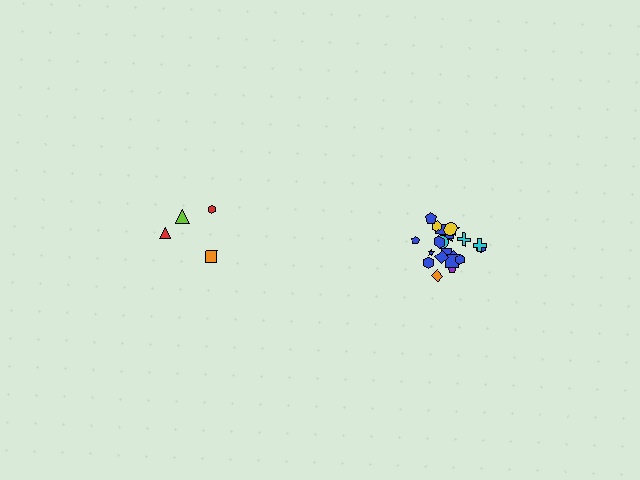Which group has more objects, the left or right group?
The right group.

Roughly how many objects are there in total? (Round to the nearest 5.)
Roughly 25 objects in total.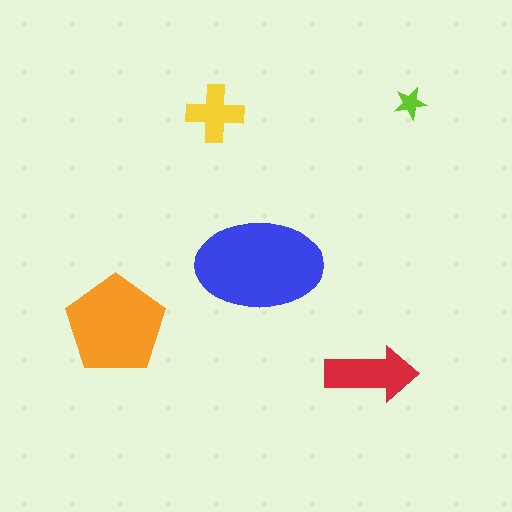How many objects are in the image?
There are 5 objects in the image.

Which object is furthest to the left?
The orange pentagon is leftmost.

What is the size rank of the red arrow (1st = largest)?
3rd.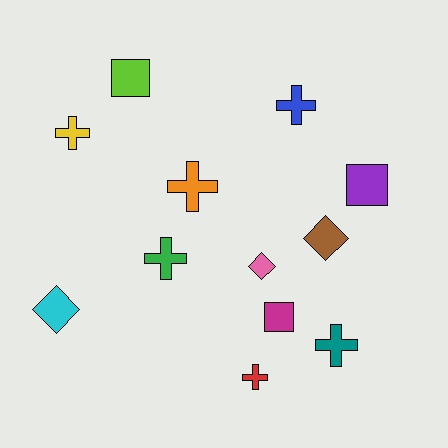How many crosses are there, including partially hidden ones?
There are 6 crosses.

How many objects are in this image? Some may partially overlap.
There are 12 objects.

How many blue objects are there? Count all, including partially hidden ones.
There is 1 blue object.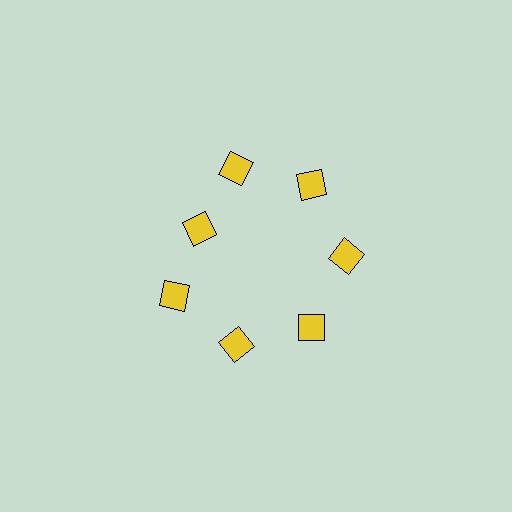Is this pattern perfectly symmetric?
No. The 7 yellow diamonds are arranged in a ring, but one element near the 10 o'clock position is pulled inward toward the center, breaking the 7-fold rotational symmetry.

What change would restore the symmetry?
The symmetry would be restored by moving it outward, back onto the ring so that all 7 diamonds sit at equal angles and equal distance from the center.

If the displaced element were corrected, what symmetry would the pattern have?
It would have 7-fold rotational symmetry — the pattern would map onto itself every 51 degrees.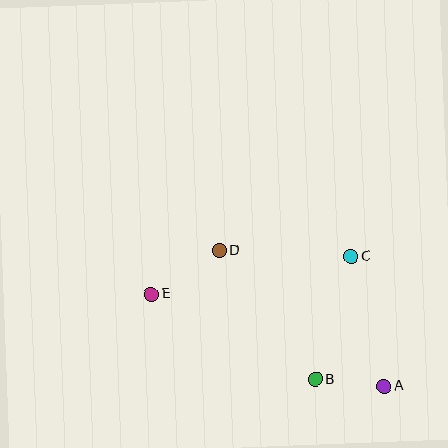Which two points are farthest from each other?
Points A and E are farthest from each other.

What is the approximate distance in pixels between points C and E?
The distance between C and E is approximately 203 pixels.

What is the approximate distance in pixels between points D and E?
The distance between D and E is approximately 80 pixels.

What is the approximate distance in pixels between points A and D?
The distance between A and D is approximately 214 pixels.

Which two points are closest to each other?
Points A and B are closest to each other.